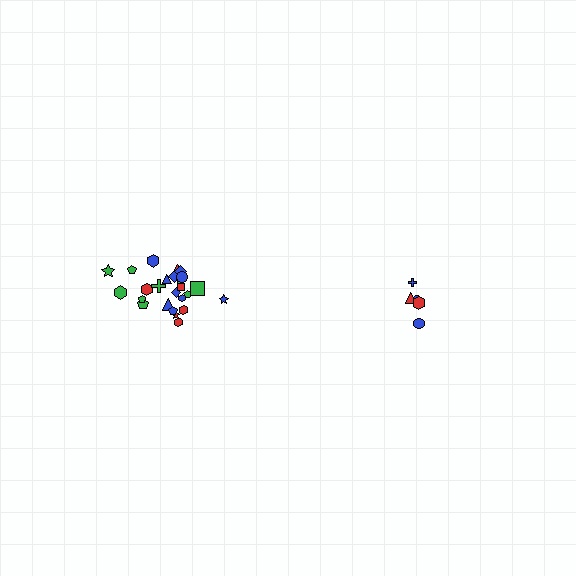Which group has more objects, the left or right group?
The left group.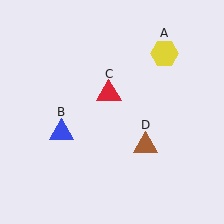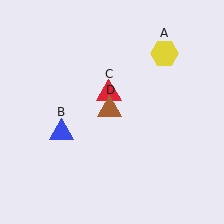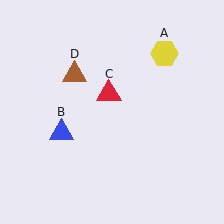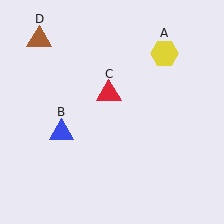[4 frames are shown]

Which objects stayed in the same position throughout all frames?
Yellow hexagon (object A) and blue triangle (object B) and red triangle (object C) remained stationary.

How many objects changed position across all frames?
1 object changed position: brown triangle (object D).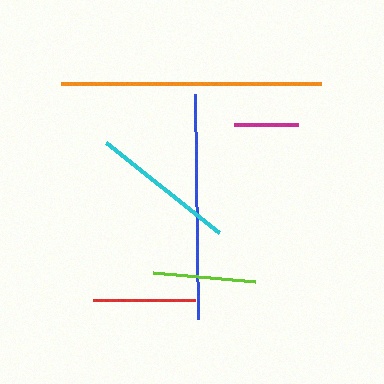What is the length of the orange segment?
The orange segment is approximately 260 pixels long.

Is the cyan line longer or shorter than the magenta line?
The cyan line is longer than the magenta line.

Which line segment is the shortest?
The magenta line is the shortest at approximately 64 pixels.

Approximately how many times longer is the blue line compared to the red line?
The blue line is approximately 2.2 times the length of the red line.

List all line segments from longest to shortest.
From longest to shortest: orange, blue, cyan, red, lime, magenta.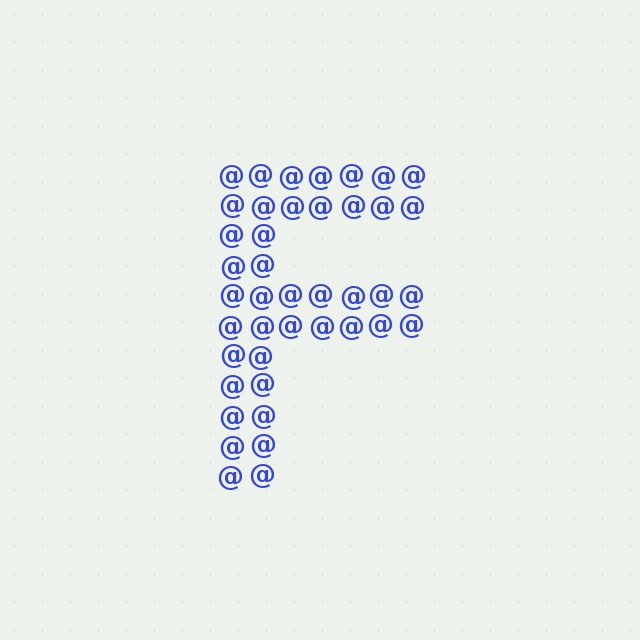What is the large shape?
The large shape is the letter F.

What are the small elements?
The small elements are at signs.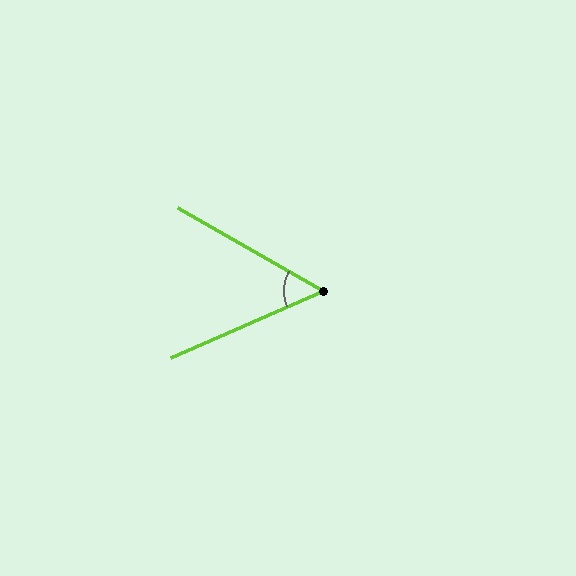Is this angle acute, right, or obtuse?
It is acute.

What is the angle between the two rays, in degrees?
Approximately 54 degrees.